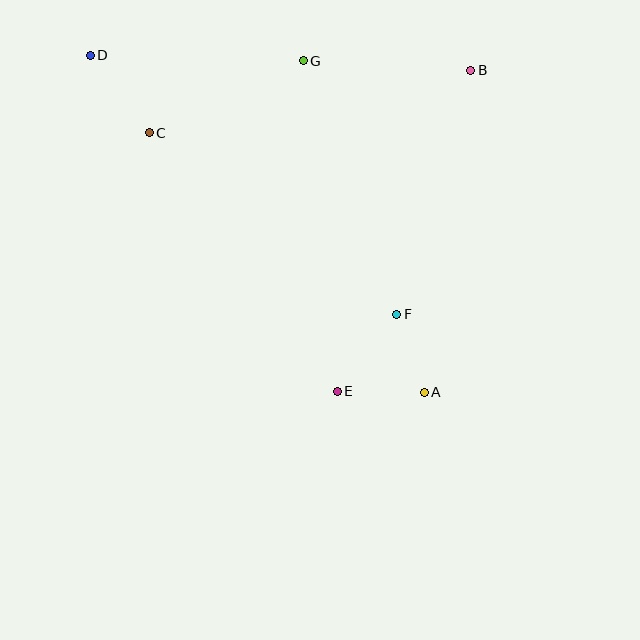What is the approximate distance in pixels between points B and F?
The distance between B and F is approximately 255 pixels.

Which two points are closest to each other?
Points A and F are closest to each other.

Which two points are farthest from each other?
Points A and D are farthest from each other.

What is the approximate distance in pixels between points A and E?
The distance between A and E is approximately 87 pixels.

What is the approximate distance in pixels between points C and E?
The distance between C and E is approximately 320 pixels.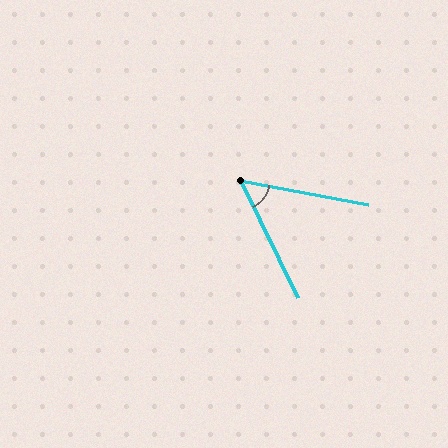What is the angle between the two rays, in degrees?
Approximately 53 degrees.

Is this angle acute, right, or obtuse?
It is acute.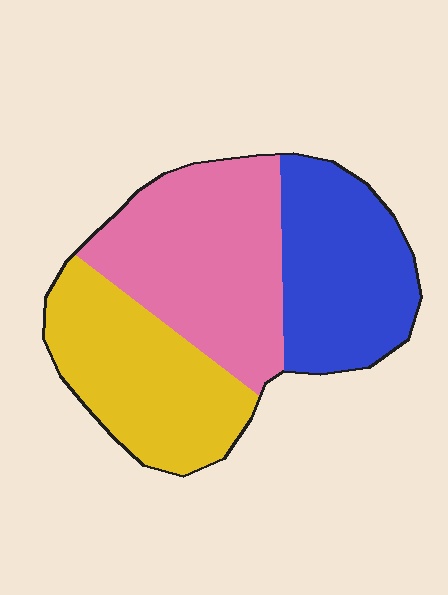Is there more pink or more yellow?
Pink.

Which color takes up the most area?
Pink, at roughly 40%.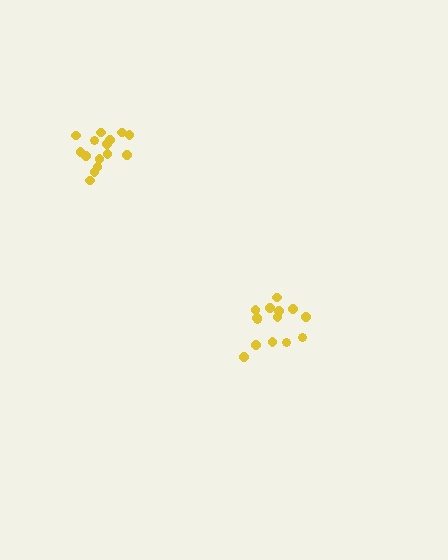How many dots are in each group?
Group 1: 14 dots, Group 2: 15 dots (29 total).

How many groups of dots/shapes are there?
There are 2 groups.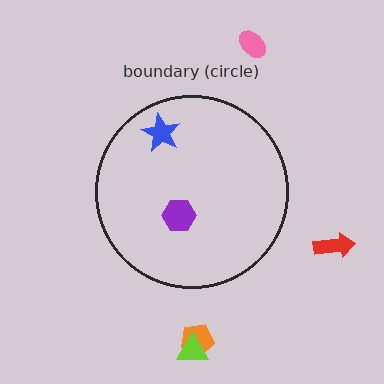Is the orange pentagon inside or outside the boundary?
Outside.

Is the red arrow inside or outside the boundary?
Outside.